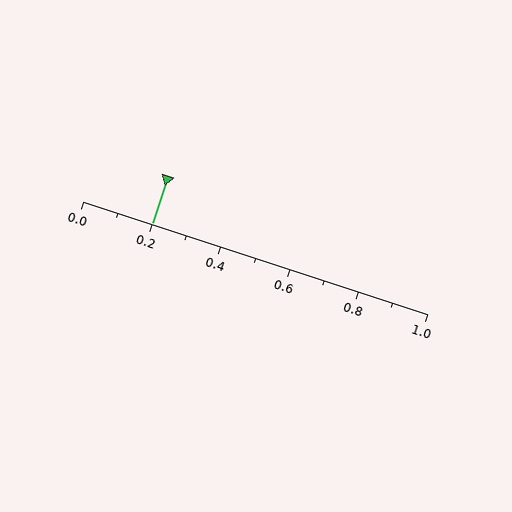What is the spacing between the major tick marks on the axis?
The major ticks are spaced 0.2 apart.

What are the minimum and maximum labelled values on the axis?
The axis runs from 0.0 to 1.0.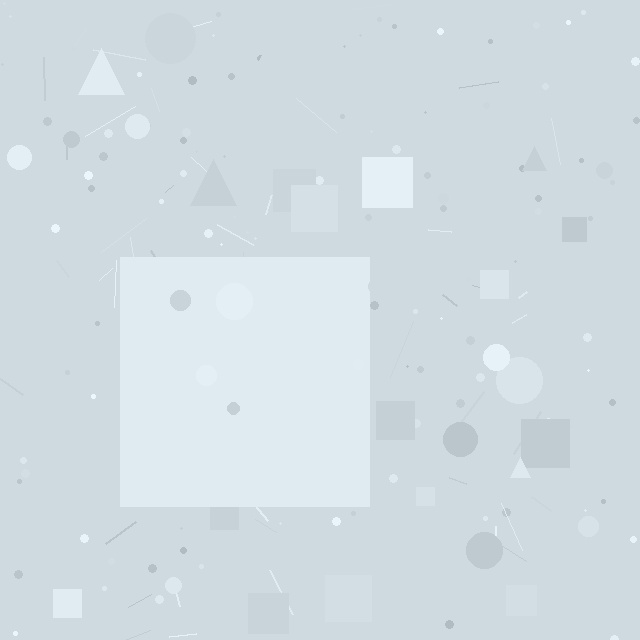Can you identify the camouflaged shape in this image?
The camouflaged shape is a square.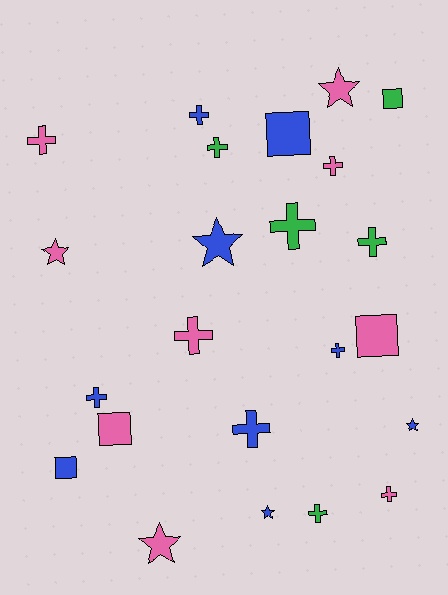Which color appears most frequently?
Blue, with 9 objects.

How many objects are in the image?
There are 23 objects.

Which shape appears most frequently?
Cross, with 12 objects.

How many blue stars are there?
There are 3 blue stars.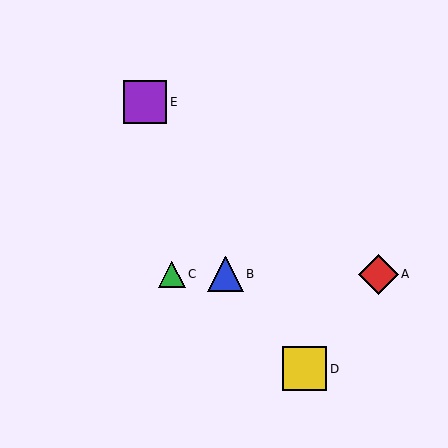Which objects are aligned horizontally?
Objects A, B, C are aligned horizontally.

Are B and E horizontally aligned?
No, B is at y≈274 and E is at y≈102.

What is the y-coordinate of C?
Object C is at y≈274.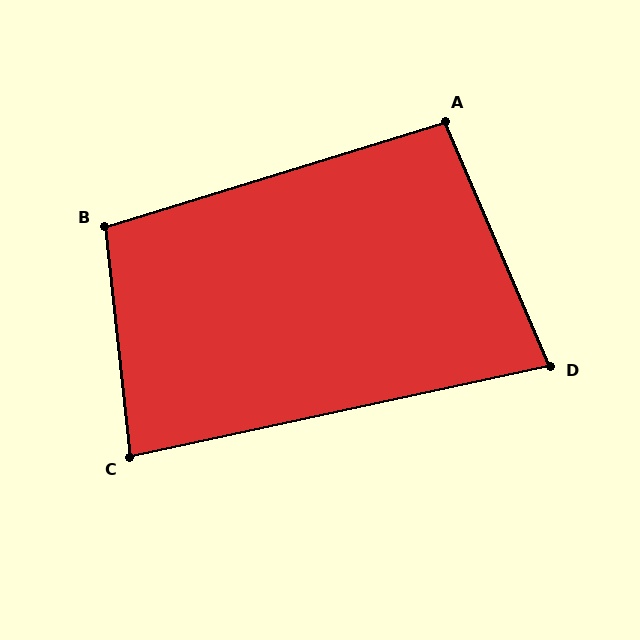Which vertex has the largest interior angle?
B, at approximately 101 degrees.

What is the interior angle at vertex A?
Approximately 96 degrees (obtuse).